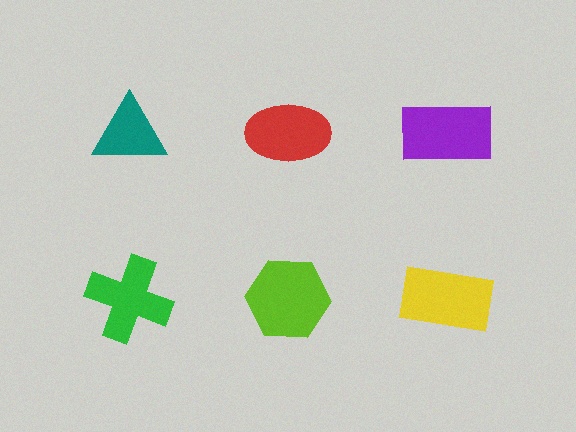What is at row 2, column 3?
A yellow rectangle.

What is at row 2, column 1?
A green cross.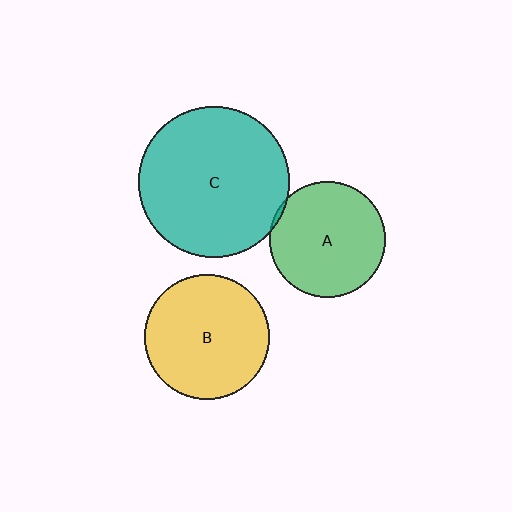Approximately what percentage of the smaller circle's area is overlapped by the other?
Approximately 5%.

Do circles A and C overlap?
Yes.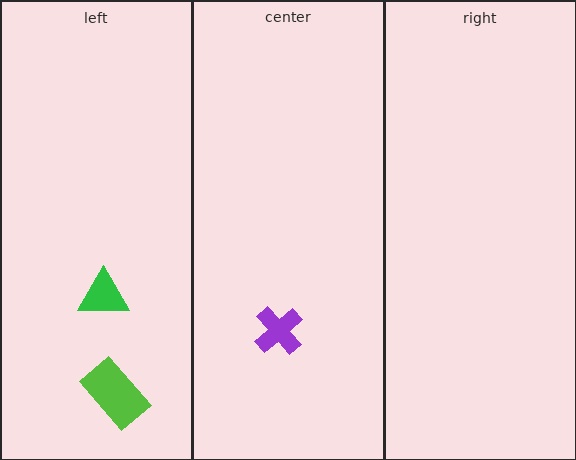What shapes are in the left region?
The green triangle, the lime rectangle.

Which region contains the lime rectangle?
The left region.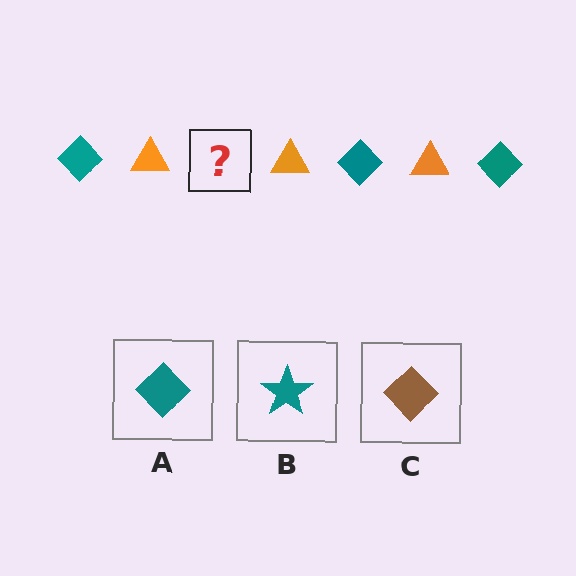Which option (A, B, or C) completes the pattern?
A.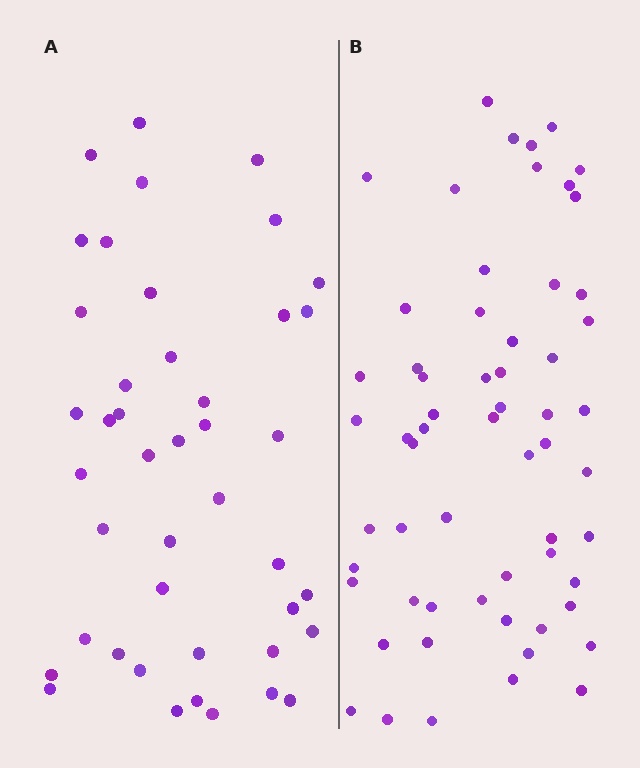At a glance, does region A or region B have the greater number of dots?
Region B (the right region) has more dots.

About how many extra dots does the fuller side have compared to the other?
Region B has approximately 15 more dots than region A.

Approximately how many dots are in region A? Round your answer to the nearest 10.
About 40 dots. (The exact count is 43, which rounds to 40.)